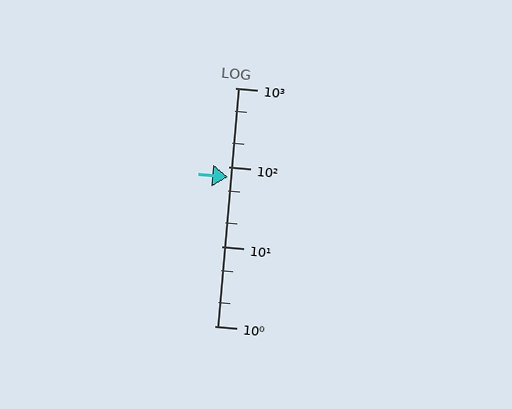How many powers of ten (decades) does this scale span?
The scale spans 3 decades, from 1 to 1000.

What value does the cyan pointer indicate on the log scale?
The pointer indicates approximately 75.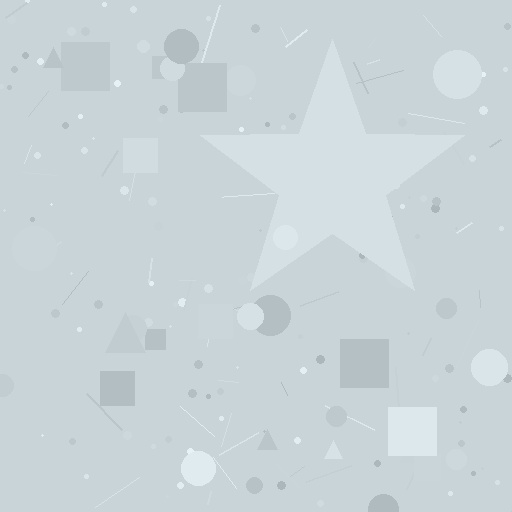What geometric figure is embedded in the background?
A star is embedded in the background.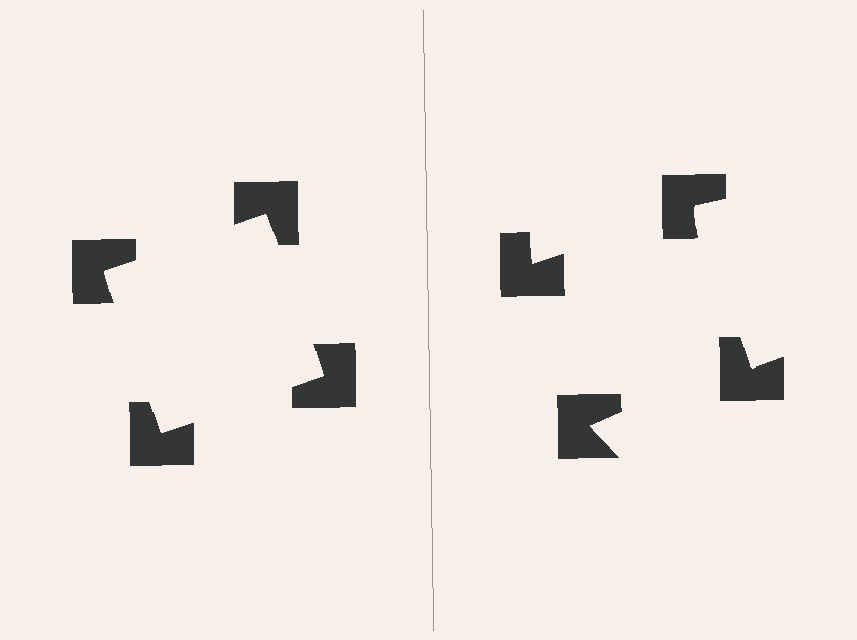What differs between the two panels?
The notched squares are positioned identically on both sides; only the wedge orientations differ. On the left they align to a square; on the right they are misaligned.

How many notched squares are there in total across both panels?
8 — 4 on each side.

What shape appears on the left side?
An illusory square.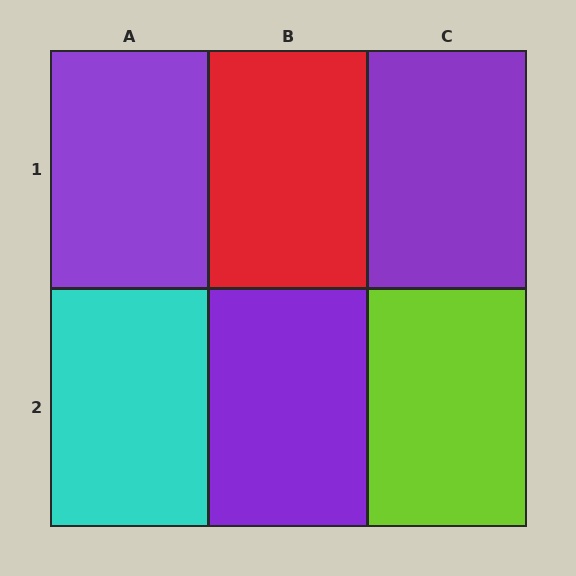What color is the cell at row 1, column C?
Purple.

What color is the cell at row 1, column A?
Purple.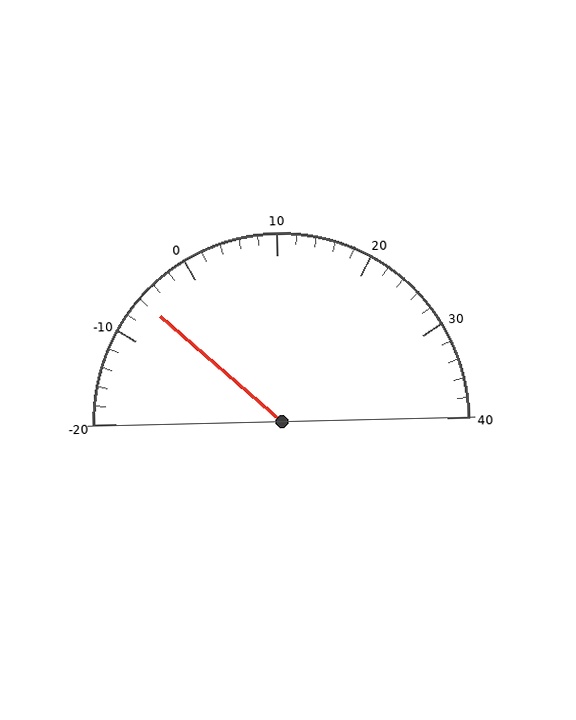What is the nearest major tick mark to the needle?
The nearest major tick mark is -10.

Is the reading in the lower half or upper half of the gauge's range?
The reading is in the lower half of the range (-20 to 40).